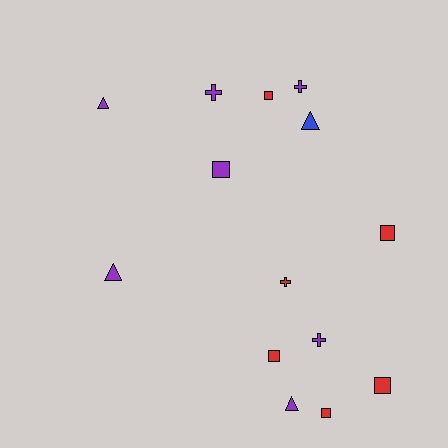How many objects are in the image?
There are 14 objects.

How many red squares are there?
There are 5 red squares.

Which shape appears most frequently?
Square, with 6 objects.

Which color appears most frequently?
Purple, with 7 objects.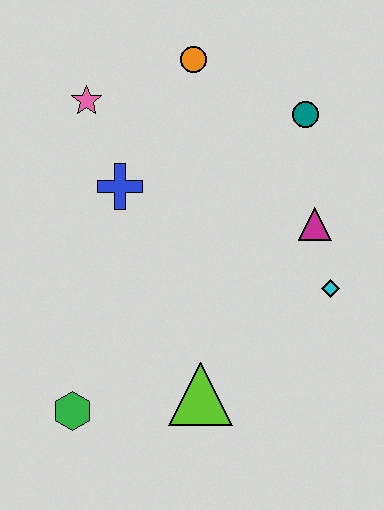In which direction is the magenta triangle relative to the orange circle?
The magenta triangle is below the orange circle.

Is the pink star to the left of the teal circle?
Yes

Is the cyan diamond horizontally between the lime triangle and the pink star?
No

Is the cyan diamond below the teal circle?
Yes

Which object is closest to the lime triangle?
The green hexagon is closest to the lime triangle.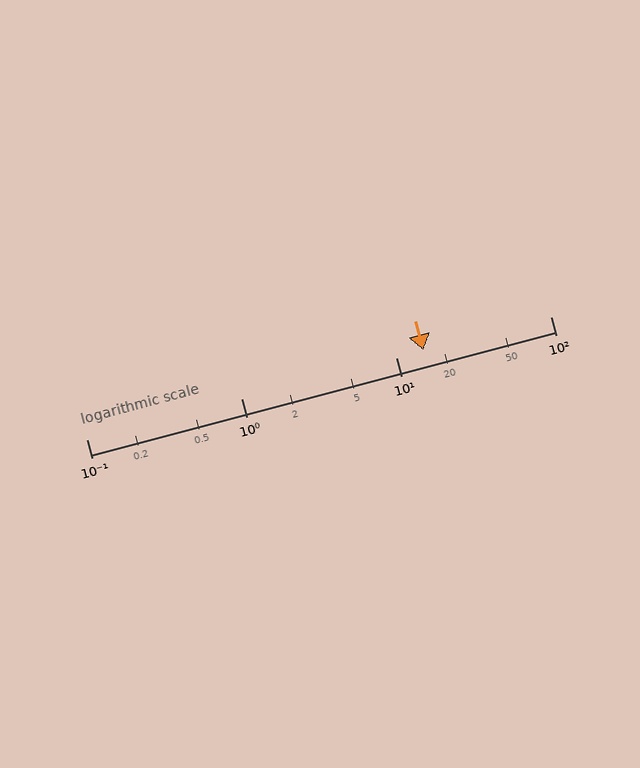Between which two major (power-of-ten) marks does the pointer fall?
The pointer is between 10 and 100.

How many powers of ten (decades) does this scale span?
The scale spans 3 decades, from 0.1 to 100.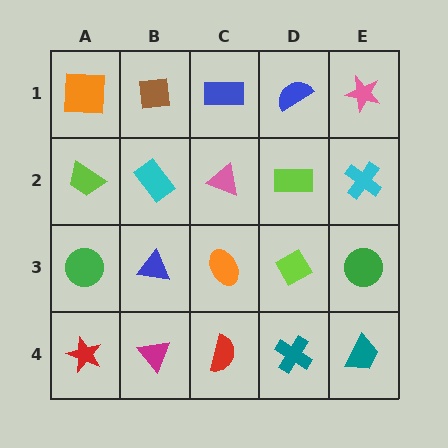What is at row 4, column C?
A red semicircle.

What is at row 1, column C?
A blue rectangle.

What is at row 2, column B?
A cyan rectangle.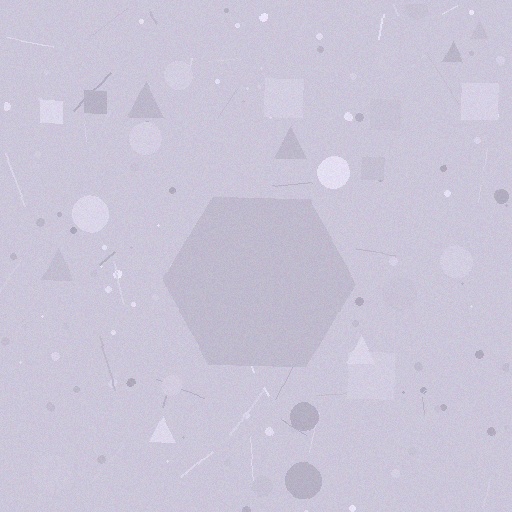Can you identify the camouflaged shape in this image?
The camouflaged shape is a hexagon.